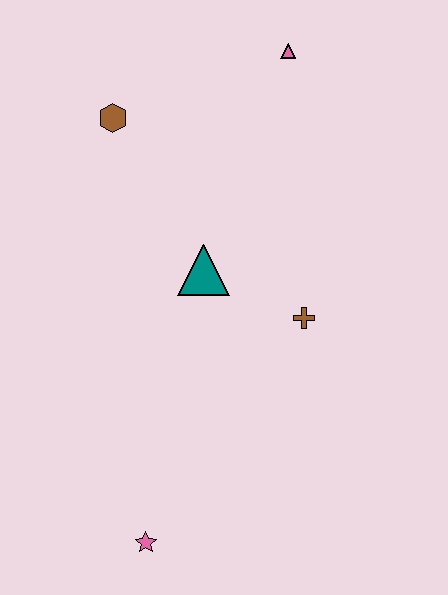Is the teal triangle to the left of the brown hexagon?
No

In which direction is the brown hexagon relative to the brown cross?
The brown hexagon is above the brown cross.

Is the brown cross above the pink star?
Yes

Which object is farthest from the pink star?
The pink triangle is farthest from the pink star.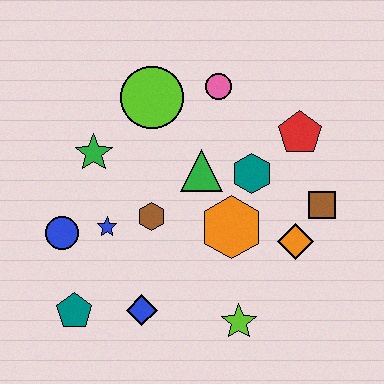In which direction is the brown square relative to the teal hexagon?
The brown square is to the right of the teal hexagon.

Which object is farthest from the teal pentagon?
The red pentagon is farthest from the teal pentagon.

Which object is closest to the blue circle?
The blue star is closest to the blue circle.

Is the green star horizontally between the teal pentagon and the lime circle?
Yes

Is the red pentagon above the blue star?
Yes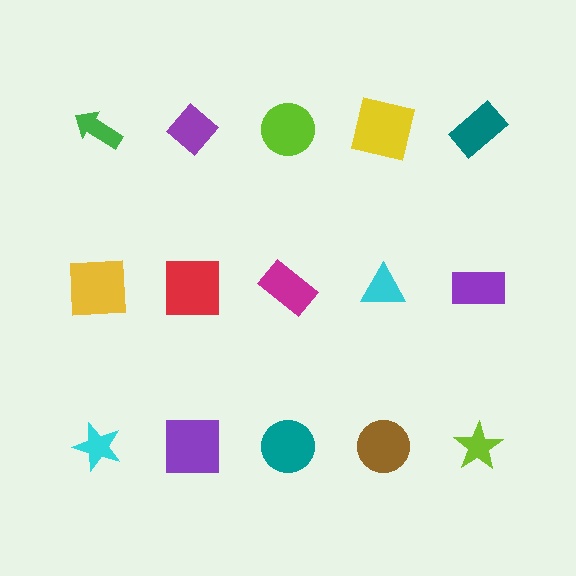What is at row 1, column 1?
A green arrow.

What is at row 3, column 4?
A brown circle.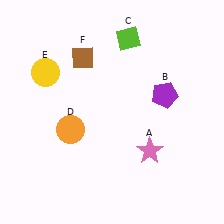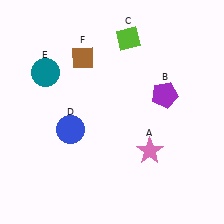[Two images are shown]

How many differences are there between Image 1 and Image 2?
There are 2 differences between the two images.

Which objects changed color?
D changed from orange to blue. E changed from yellow to teal.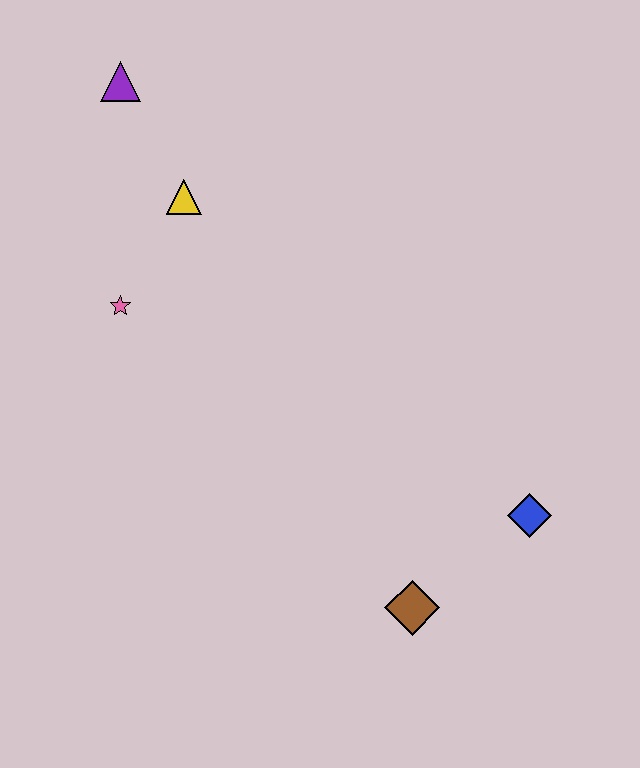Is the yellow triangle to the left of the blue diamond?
Yes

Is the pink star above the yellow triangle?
No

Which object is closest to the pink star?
The yellow triangle is closest to the pink star.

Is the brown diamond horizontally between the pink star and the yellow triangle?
No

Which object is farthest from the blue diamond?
The purple triangle is farthest from the blue diamond.